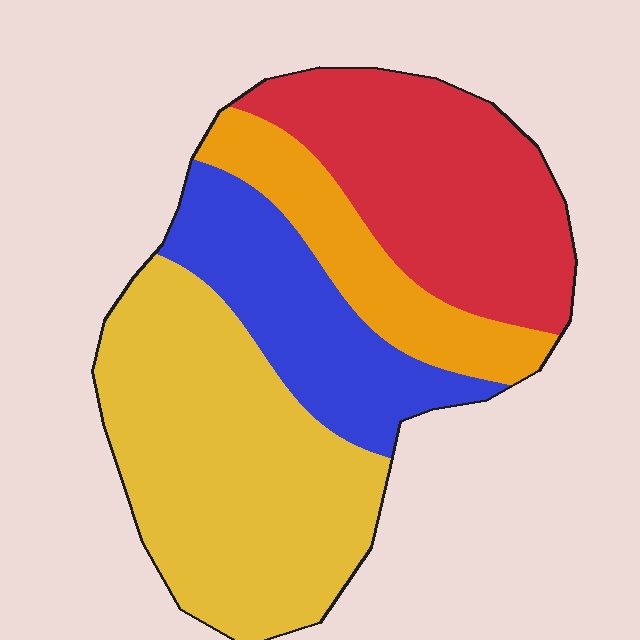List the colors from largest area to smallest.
From largest to smallest: yellow, red, blue, orange.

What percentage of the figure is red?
Red covers around 30% of the figure.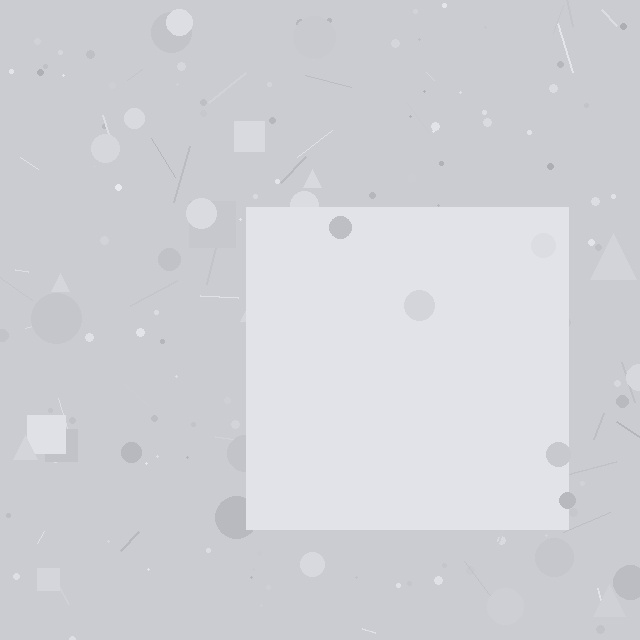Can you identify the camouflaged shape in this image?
The camouflaged shape is a square.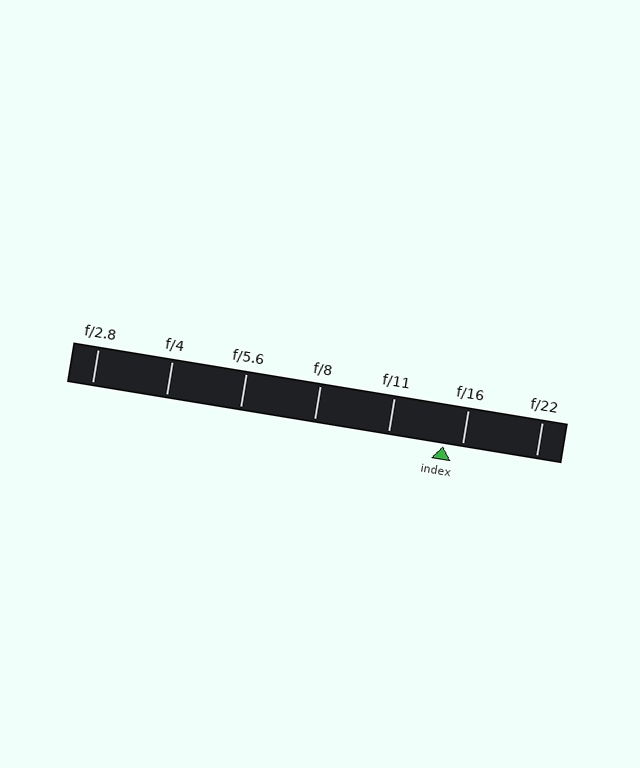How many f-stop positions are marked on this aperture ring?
There are 7 f-stop positions marked.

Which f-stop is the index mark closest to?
The index mark is closest to f/16.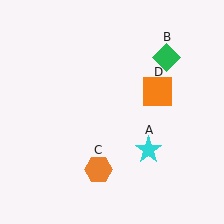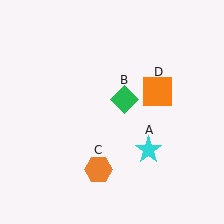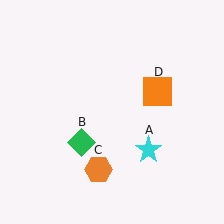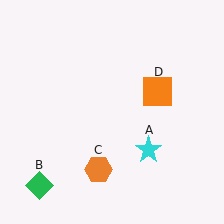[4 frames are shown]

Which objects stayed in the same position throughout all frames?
Cyan star (object A) and orange hexagon (object C) and orange square (object D) remained stationary.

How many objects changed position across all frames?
1 object changed position: green diamond (object B).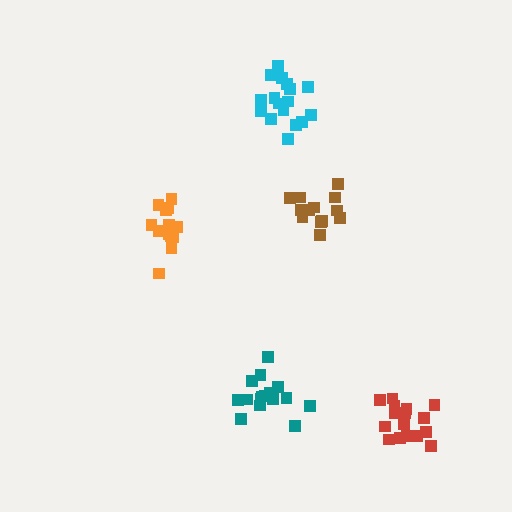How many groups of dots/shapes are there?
There are 5 groups.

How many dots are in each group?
Group 1: 13 dots, Group 2: 17 dots, Group 3: 16 dots, Group 4: 14 dots, Group 5: 16 dots (76 total).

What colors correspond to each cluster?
The clusters are colored: brown, cyan, teal, orange, red.